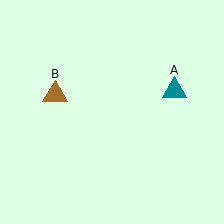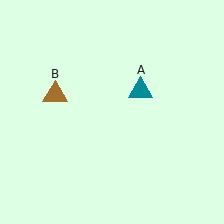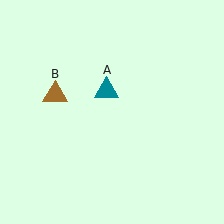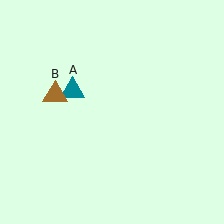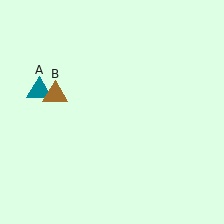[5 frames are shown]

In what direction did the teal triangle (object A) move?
The teal triangle (object A) moved left.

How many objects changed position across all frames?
1 object changed position: teal triangle (object A).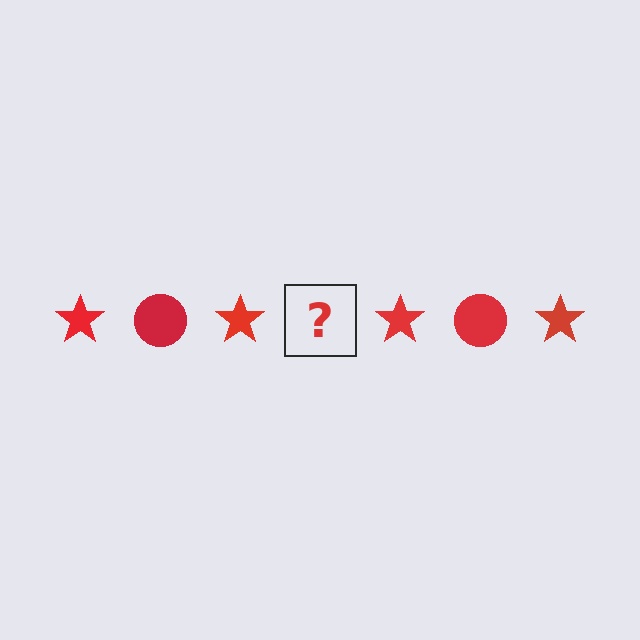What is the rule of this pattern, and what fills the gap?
The rule is that the pattern cycles through star, circle shapes in red. The gap should be filled with a red circle.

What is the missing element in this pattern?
The missing element is a red circle.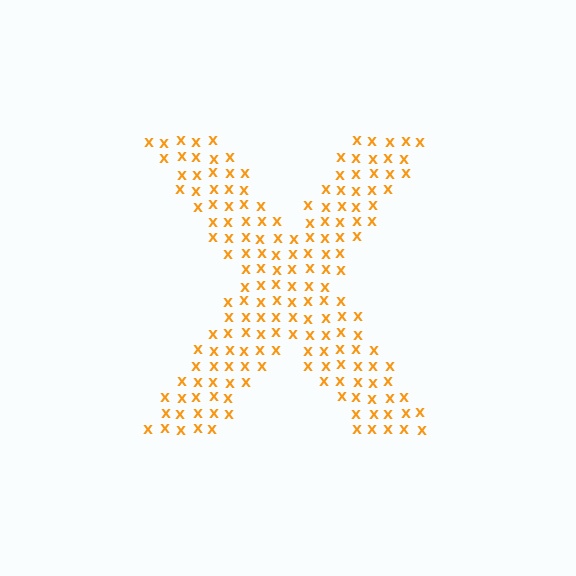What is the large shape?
The large shape is the letter X.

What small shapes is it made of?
It is made of small letter X's.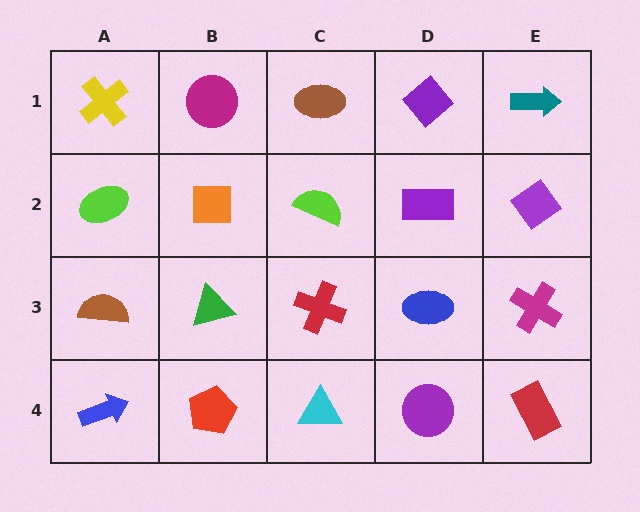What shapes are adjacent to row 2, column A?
A yellow cross (row 1, column A), a brown semicircle (row 3, column A), an orange square (row 2, column B).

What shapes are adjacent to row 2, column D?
A purple diamond (row 1, column D), a blue ellipse (row 3, column D), a lime semicircle (row 2, column C), a purple diamond (row 2, column E).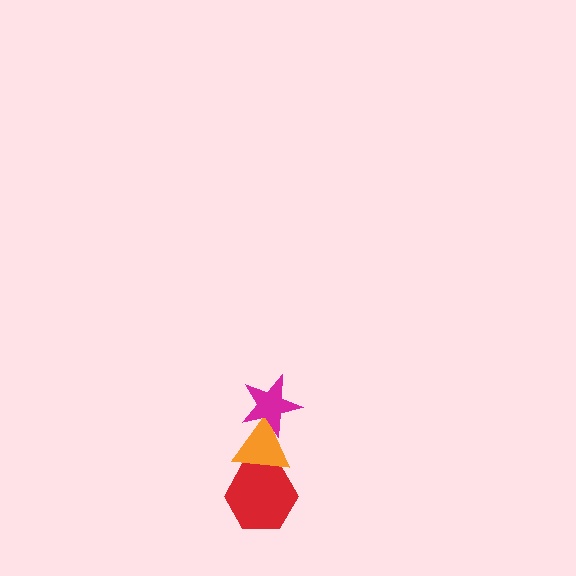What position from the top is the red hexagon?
The red hexagon is 3rd from the top.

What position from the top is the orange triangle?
The orange triangle is 2nd from the top.